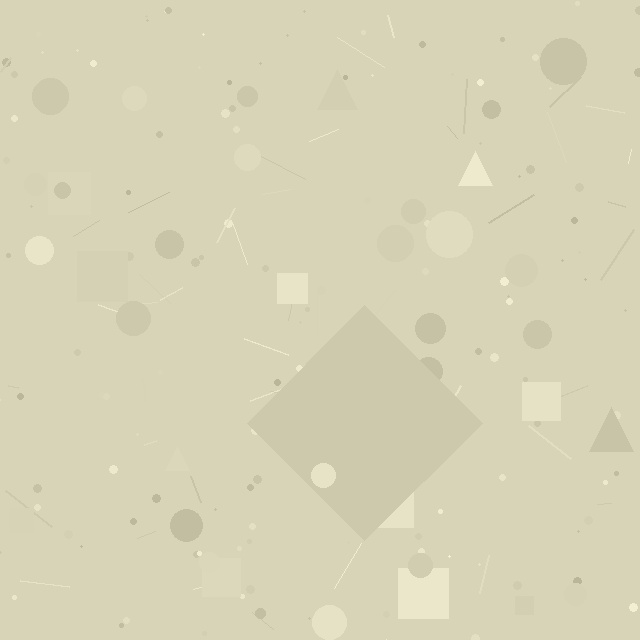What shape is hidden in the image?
A diamond is hidden in the image.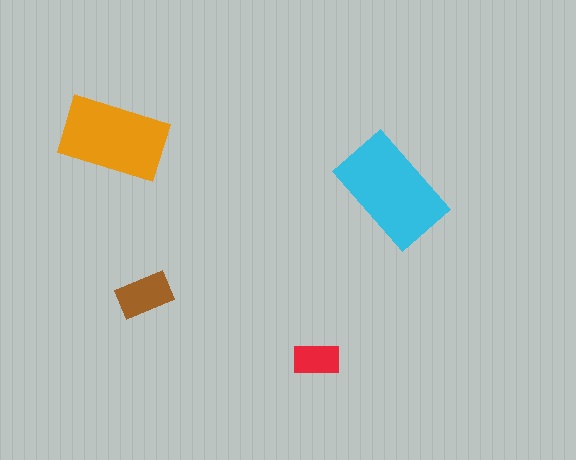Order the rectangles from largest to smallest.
the cyan one, the orange one, the brown one, the red one.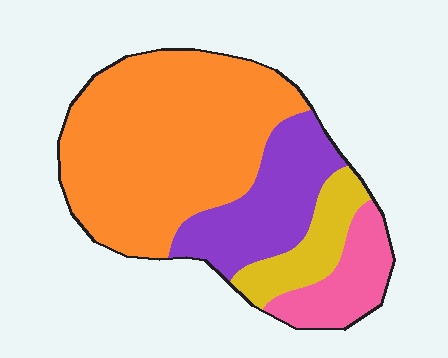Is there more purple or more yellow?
Purple.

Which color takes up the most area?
Orange, at roughly 55%.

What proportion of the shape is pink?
Pink takes up about one eighth (1/8) of the shape.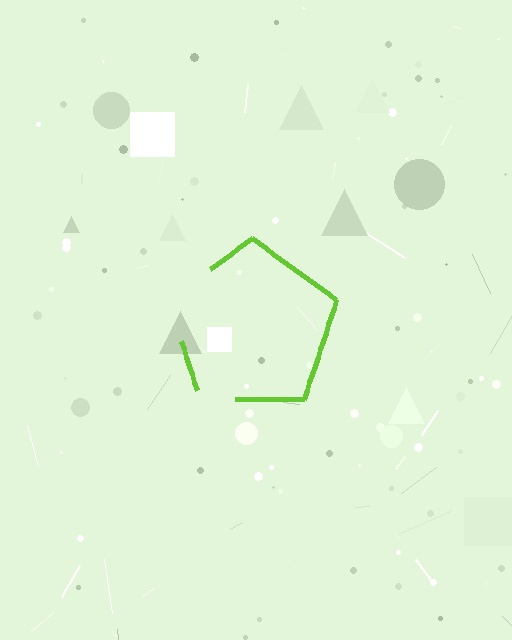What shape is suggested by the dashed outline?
The dashed outline suggests a pentagon.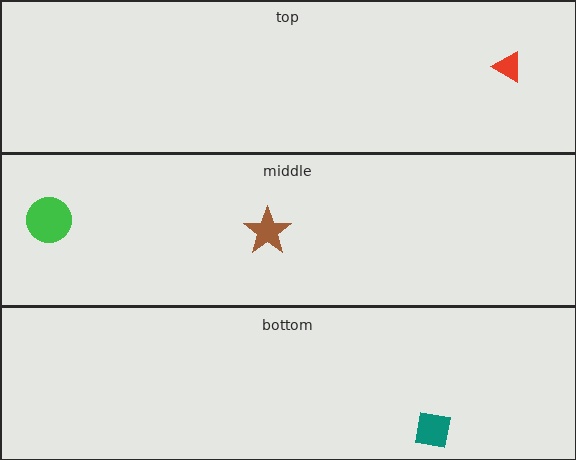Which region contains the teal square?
The bottom region.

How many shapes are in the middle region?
2.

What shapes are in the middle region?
The green circle, the brown star.